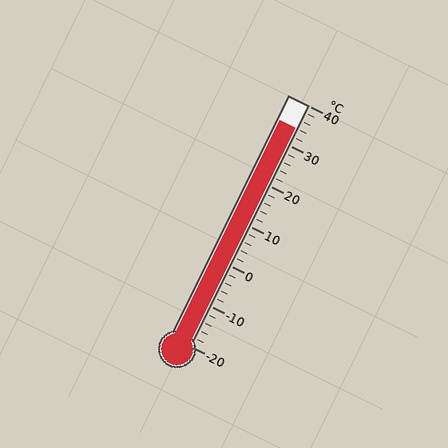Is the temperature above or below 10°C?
The temperature is above 10°C.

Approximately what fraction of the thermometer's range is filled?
The thermometer is filled to approximately 90% of its range.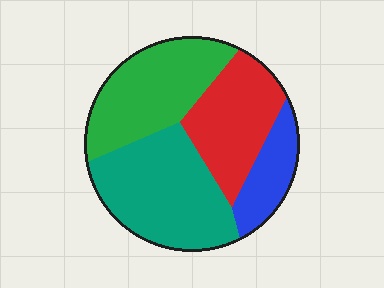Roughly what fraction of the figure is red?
Red covers 24% of the figure.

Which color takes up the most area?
Teal, at roughly 35%.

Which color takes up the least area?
Blue, at roughly 15%.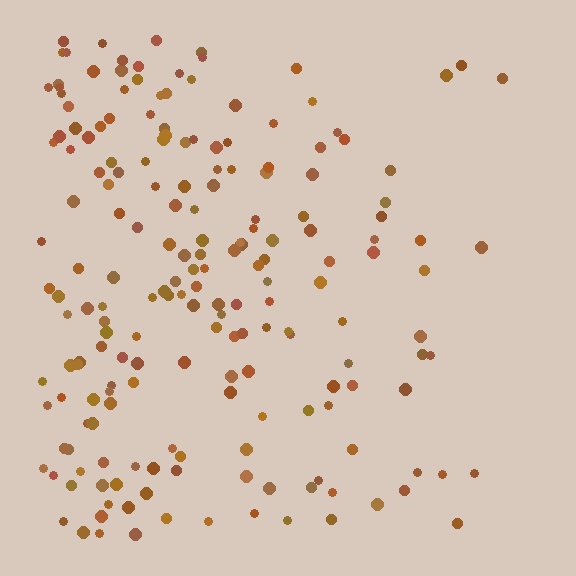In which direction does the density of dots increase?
From right to left, with the left side densest.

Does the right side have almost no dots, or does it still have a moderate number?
Still a moderate number, just noticeably fewer than the left.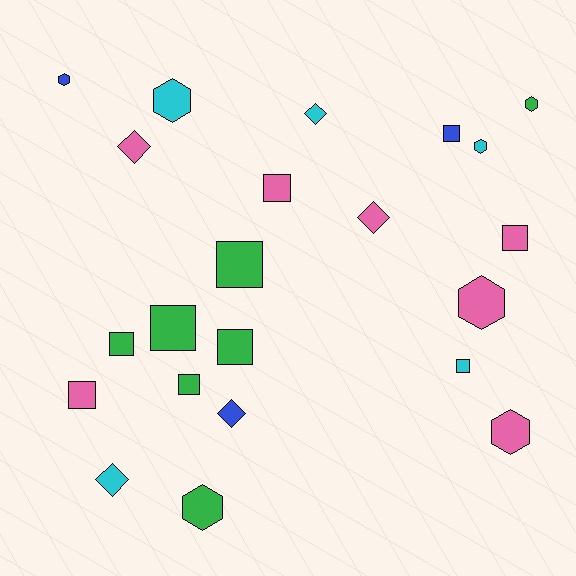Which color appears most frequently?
Green, with 7 objects.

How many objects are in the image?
There are 22 objects.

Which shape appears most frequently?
Square, with 10 objects.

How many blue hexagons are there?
There is 1 blue hexagon.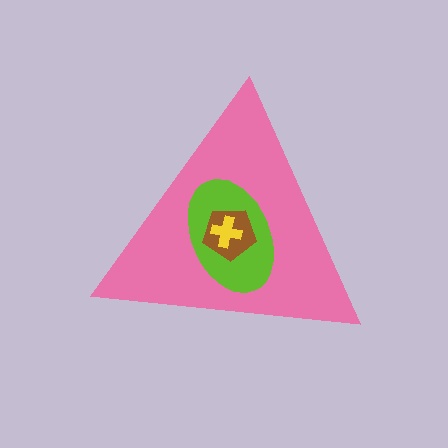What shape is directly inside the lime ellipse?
The brown pentagon.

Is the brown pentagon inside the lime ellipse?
Yes.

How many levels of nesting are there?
4.